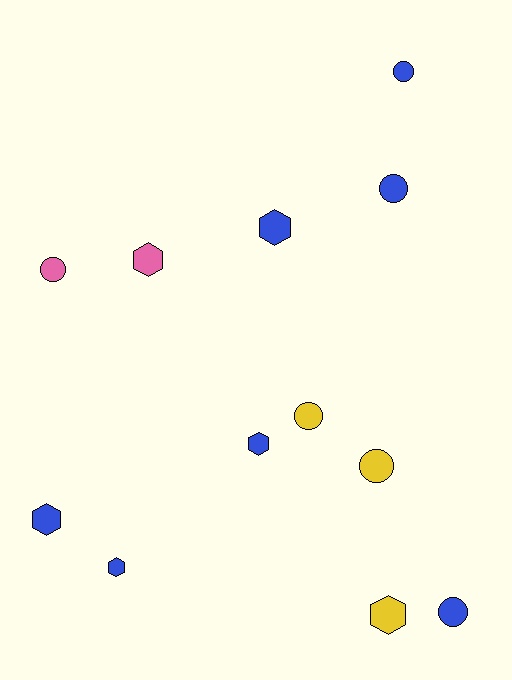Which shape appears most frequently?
Hexagon, with 6 objects.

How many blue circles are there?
There are 3 blue circles.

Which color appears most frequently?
Blue, with 7 objects.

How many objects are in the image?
There are 12 objects.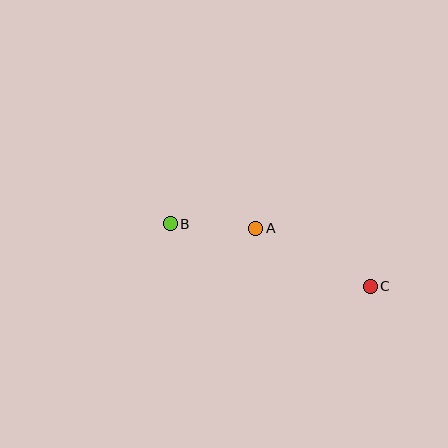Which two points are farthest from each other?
Points B and C are farthest from each other.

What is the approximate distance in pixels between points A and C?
The distance between A and C is approximately 128 pixels.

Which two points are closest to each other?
Points A and B are closest to each other.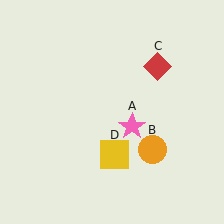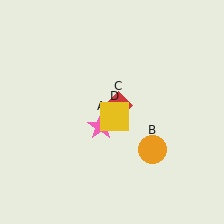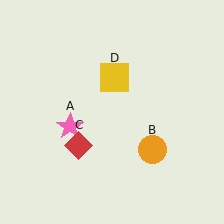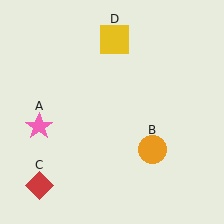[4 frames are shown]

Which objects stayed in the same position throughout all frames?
Orange circle (object B) remained stationary.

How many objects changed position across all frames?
3 objects changed position: pink star (object A), red diamond (object C), yellow square (object D).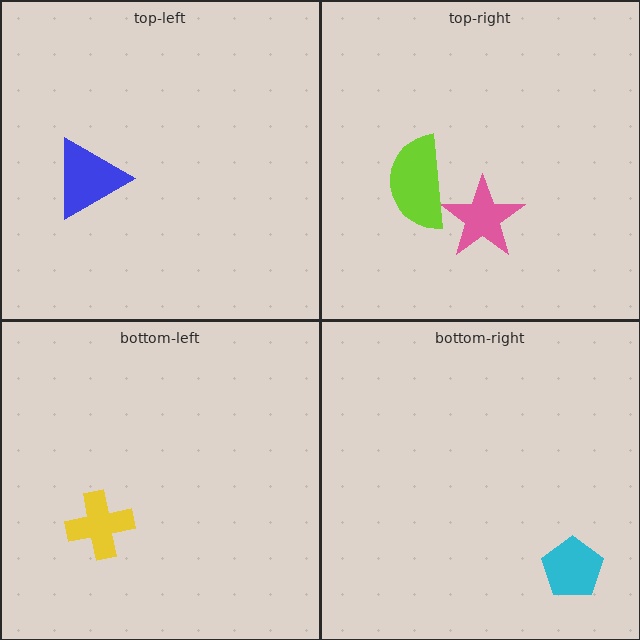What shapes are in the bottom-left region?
The yellow cross.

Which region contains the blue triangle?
The top-left region.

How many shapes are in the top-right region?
2.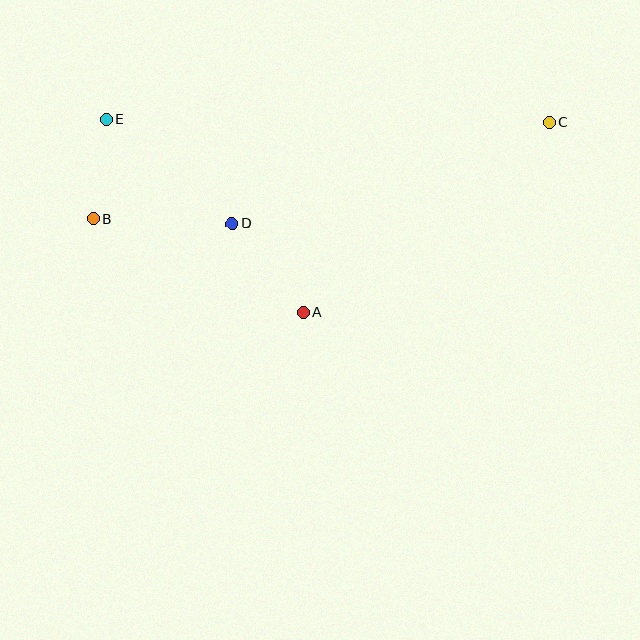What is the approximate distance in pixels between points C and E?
The distance between C and E is approximately 443 pixels.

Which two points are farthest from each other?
Points B and C are farthest from each other.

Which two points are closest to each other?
Points B and E are closest to each other.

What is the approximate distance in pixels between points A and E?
The distance between A and E is approximately 275 pixels.